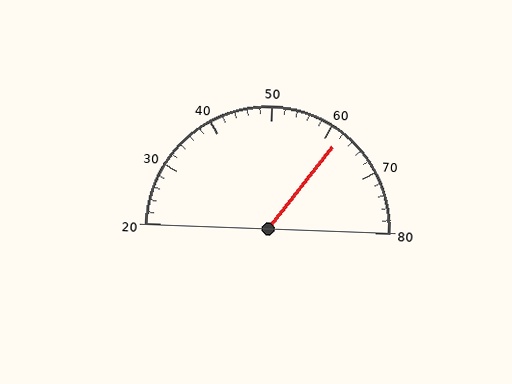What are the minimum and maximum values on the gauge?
The gauge ranges from 20 to 80.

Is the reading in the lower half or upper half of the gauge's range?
The reading is in the upper half of the range (20 to 80).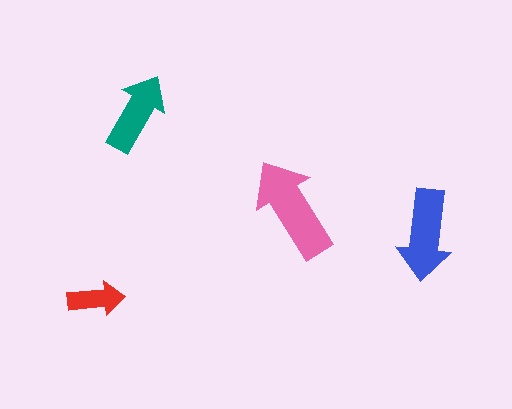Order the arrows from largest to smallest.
the pink one, the blue one, the teal one, the red one.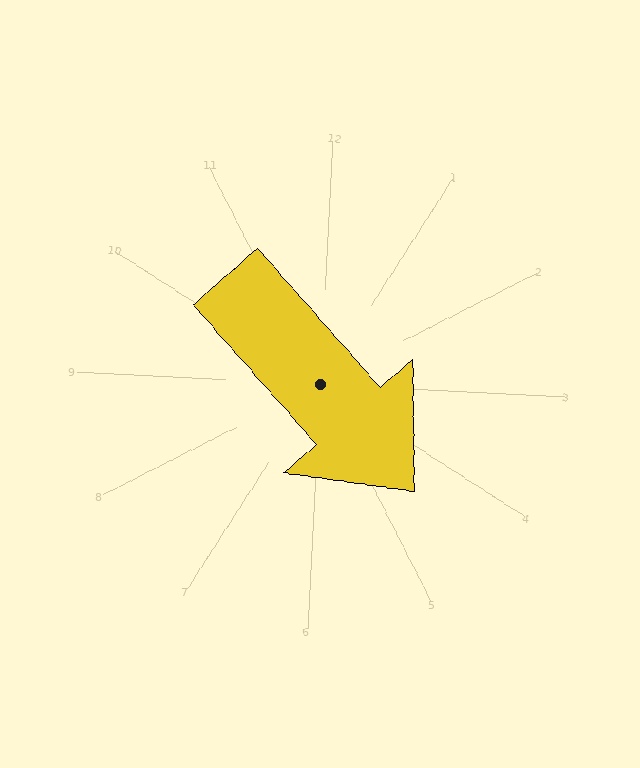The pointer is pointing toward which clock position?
Roughly 5 o'clock.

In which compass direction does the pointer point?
Southeast.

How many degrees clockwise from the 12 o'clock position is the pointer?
Approximately 136 degrees.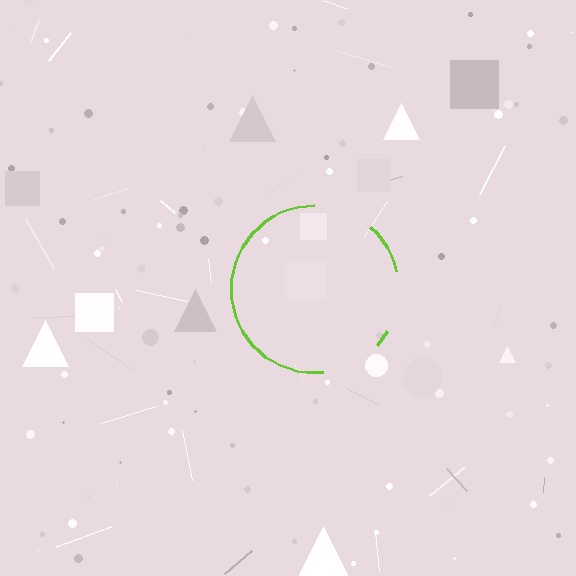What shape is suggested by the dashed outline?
The dashed outline suggests a circle.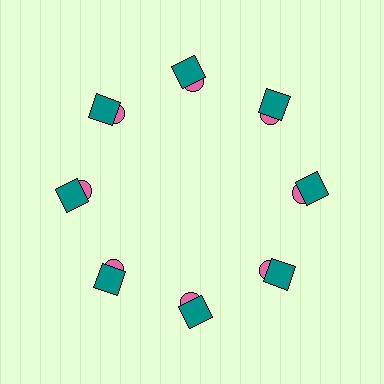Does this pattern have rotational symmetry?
Yes, this pattern has 8-fold rotational symmetry. It looks the same after rotating 45 degrees around the center.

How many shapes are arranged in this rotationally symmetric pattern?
There are 16 shapes, arranged in 8 groups of 2.